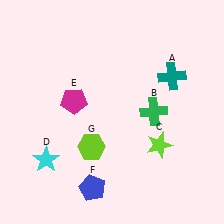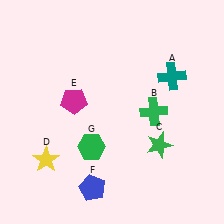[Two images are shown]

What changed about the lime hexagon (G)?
In Image 1, G is lime. In Image 2, it changed to green.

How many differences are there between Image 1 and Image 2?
There are 3 differences between the two images.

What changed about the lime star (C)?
In Image 1, C is lime. In Image 2, it changed to green.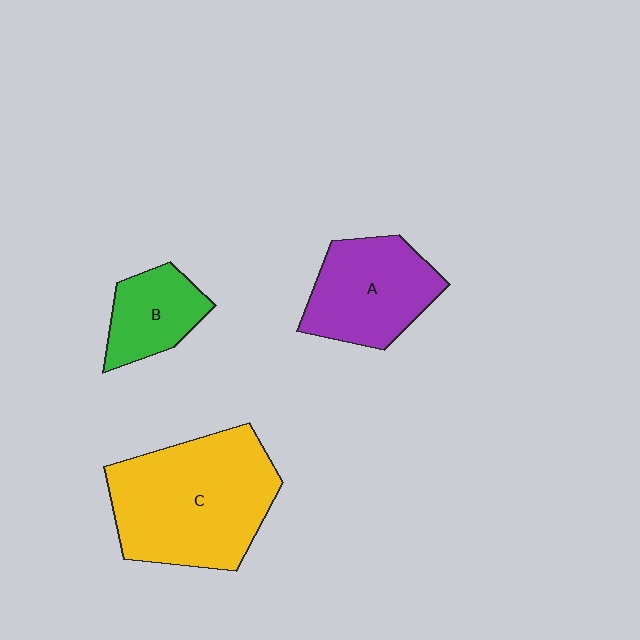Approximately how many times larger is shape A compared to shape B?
Approximately 1.6 times.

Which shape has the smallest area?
Shape B (green).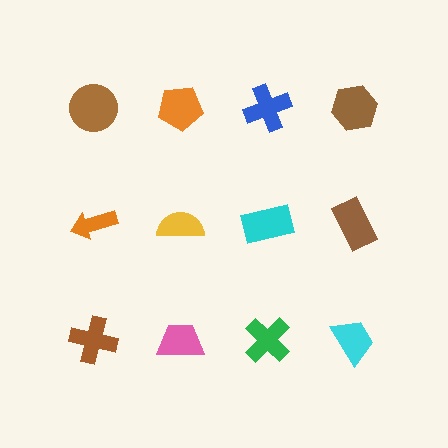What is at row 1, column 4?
A brown hexagon.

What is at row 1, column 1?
A brown circle.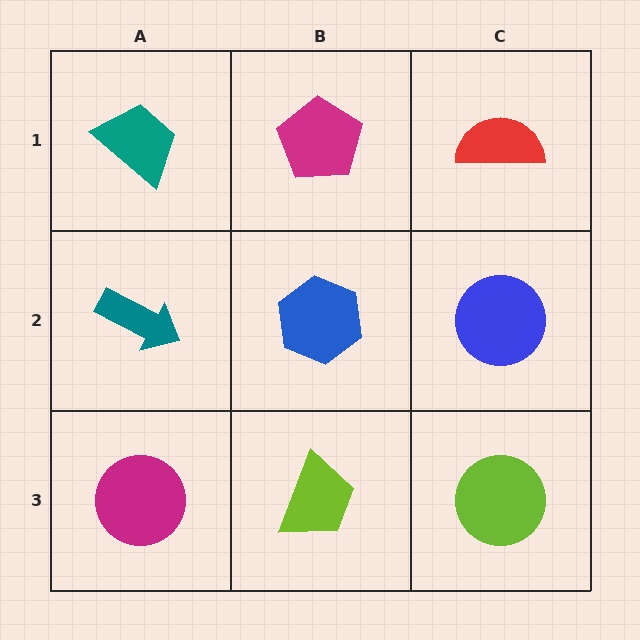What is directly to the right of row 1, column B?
A red semicircle.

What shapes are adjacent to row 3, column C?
A blue circle (row 2, column C), a lime trapezoid (row 3, column B).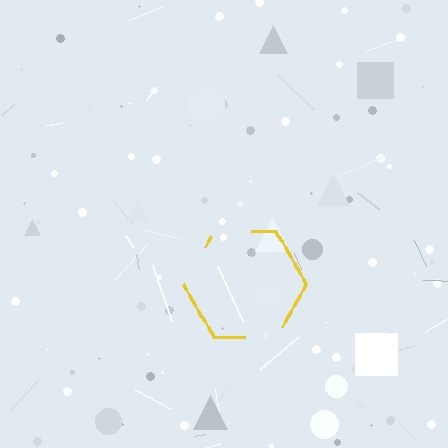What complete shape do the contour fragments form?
The contour fragments form a hexagon.